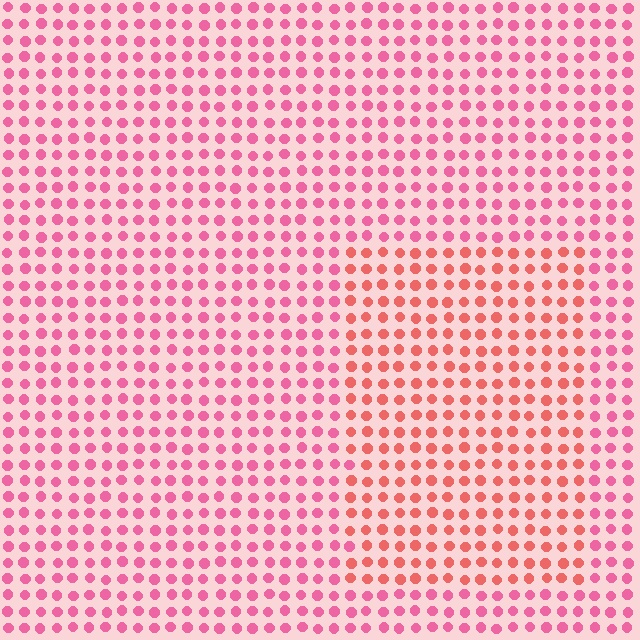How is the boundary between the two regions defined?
The boundary is defined purely by a slight shift in hue (about 28 degrees). Spacing, size, and orientation are identical on both sides.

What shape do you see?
I see a rectangle.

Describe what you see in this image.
The image is filled with small pink elements in a uniform arrangement. A rectangle-shaped region is visible where the elements are tinted to a slightly different hue, forming a subtle color boundary.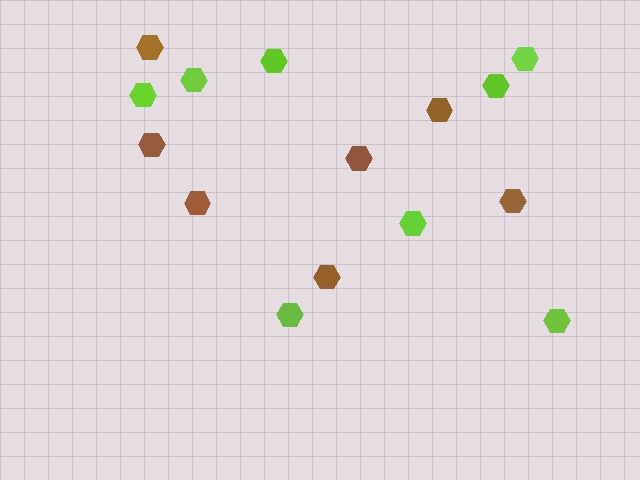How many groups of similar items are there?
There are 2 groups: one group of brown hexagons (7) and one group of lime hexagons (8).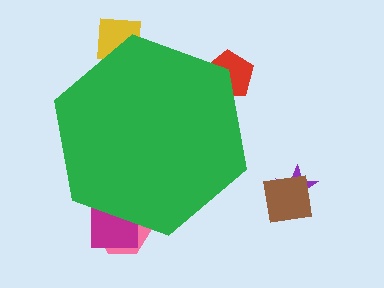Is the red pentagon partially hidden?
Yes, the red pentagon is partially hidden behind the green hexagon.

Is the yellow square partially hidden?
Yes, the yellow square is partially hidden behind the green hexagon.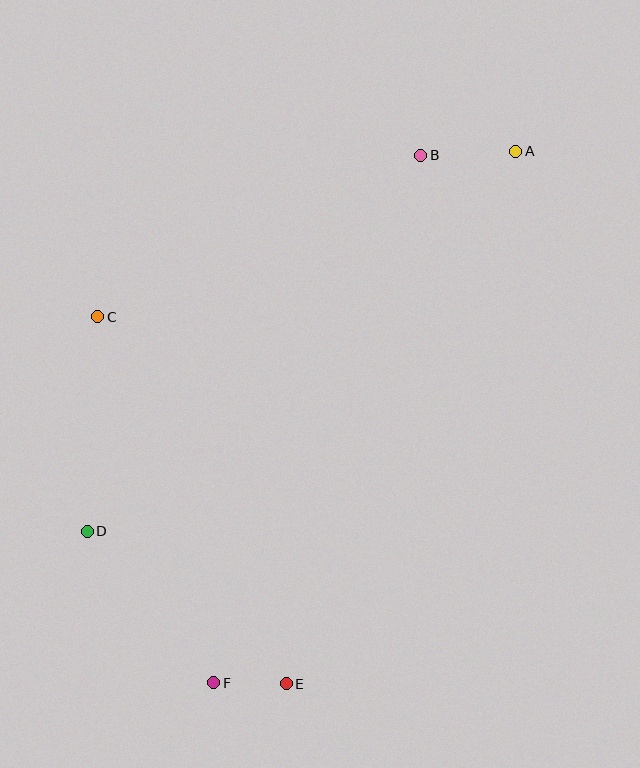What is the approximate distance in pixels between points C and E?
The distance between C and E is approximately 413 pixels.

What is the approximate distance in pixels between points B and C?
The distance between B and C is approximately 361 pixels.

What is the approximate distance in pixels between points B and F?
The distance between B and F is approximately 567 pixels.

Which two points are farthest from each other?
Points A and F are farthest from each other.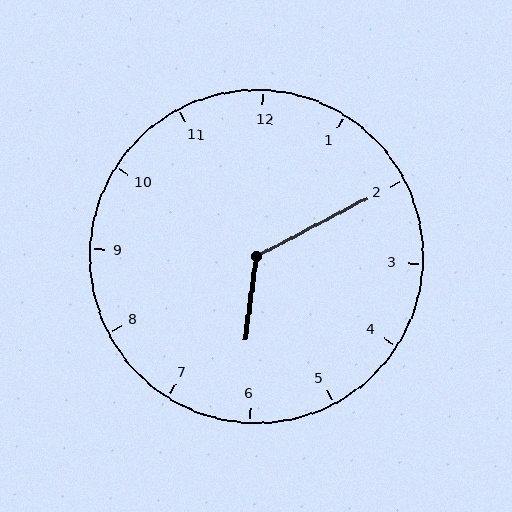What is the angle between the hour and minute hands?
Approximately 125 degrees.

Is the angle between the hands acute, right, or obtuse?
It is obtuse.